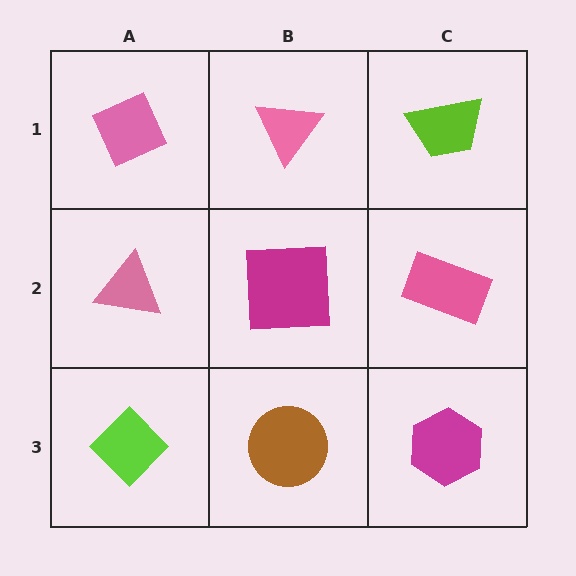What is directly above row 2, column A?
A pink diamond.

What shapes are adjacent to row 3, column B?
A magenta square (row 2, column B), a lime diamond (row 3, column A), a magenta hexagon (row 3, column C).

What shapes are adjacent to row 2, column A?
A pink diamond (row 1, column A), a lime diamond (row 3, column A), a magenta square (row 2, column B).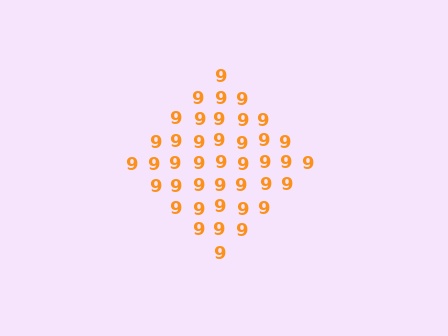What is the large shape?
The large shape is a diamond.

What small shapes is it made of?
It is made of small digit 9's.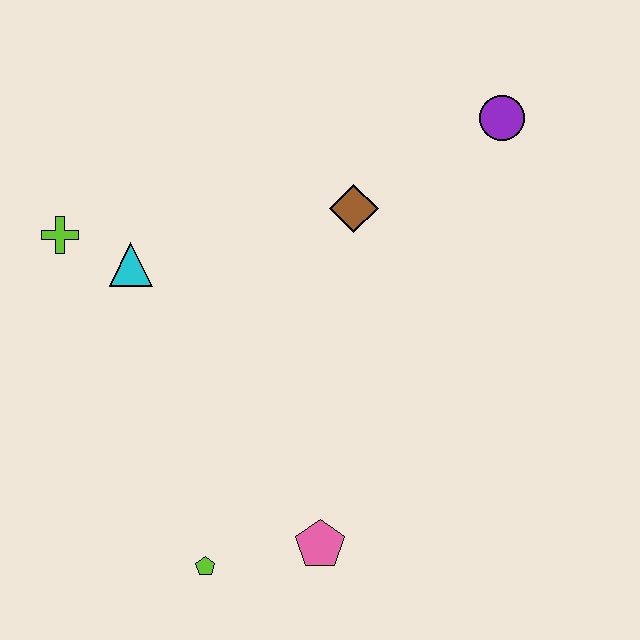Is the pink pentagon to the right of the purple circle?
No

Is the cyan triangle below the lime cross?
Yes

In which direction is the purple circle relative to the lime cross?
The purple circle is to the right of the lime cross.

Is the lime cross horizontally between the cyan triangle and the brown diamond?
No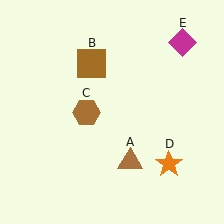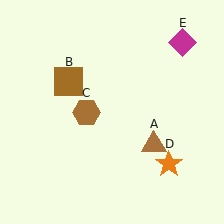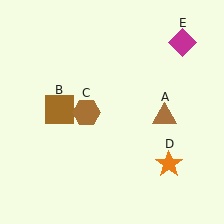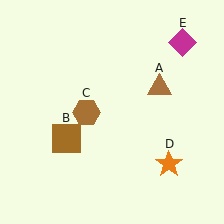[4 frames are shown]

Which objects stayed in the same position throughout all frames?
Brown hexagon (object C) and orange star (object D) and magenta diamond (object E) remained stationary.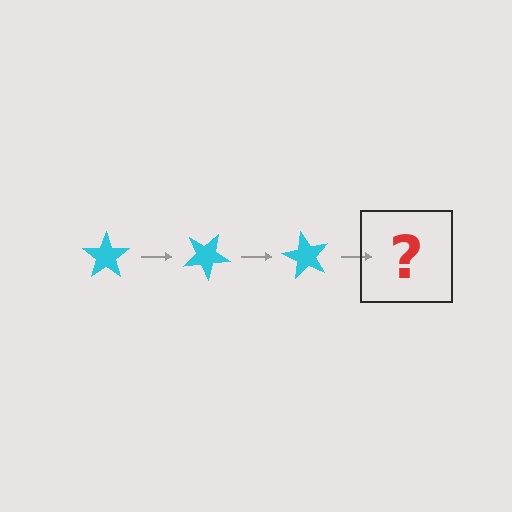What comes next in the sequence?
The next element should be a cyan star rotated 90 degrees.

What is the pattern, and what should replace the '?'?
The pattern is that the star rotates 30 degrees each step. The '?' should be a cyan star rotated 90 degrees.